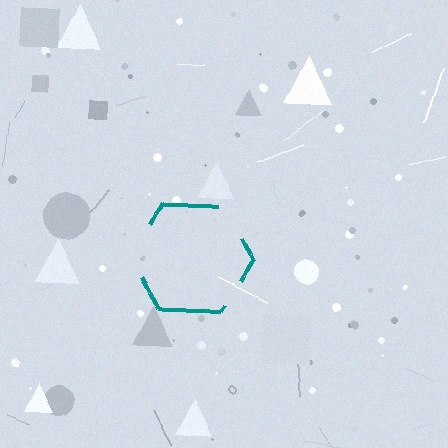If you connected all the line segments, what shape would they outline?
They would outline a hexagon.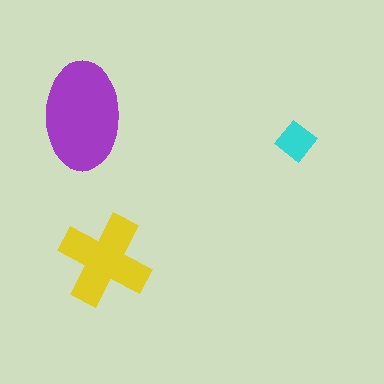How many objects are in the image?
There are 3 objects in the image.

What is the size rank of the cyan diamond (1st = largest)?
3rd.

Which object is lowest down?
The yellow cross is bottommost.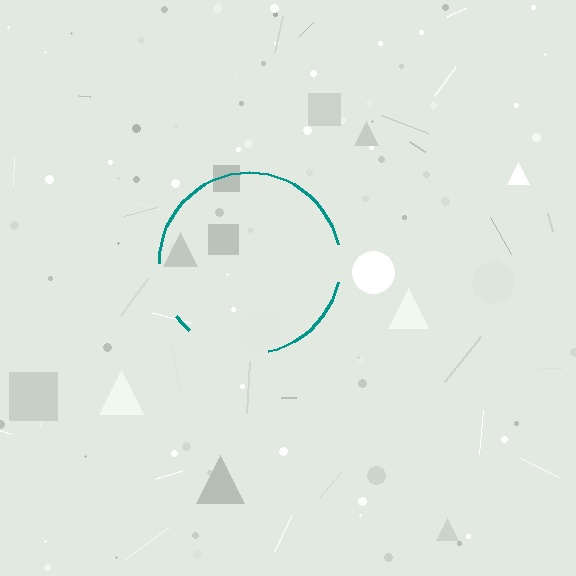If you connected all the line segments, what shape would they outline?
They would outline a circle.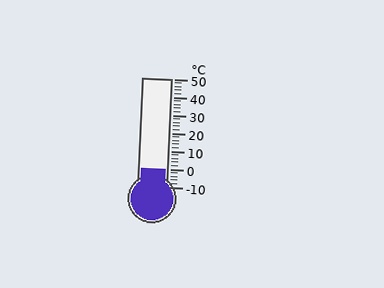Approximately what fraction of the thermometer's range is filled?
The thermometer is filled to approximately 15% of its range.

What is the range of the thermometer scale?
The thermometer scale ranges from -10°C to 50°C.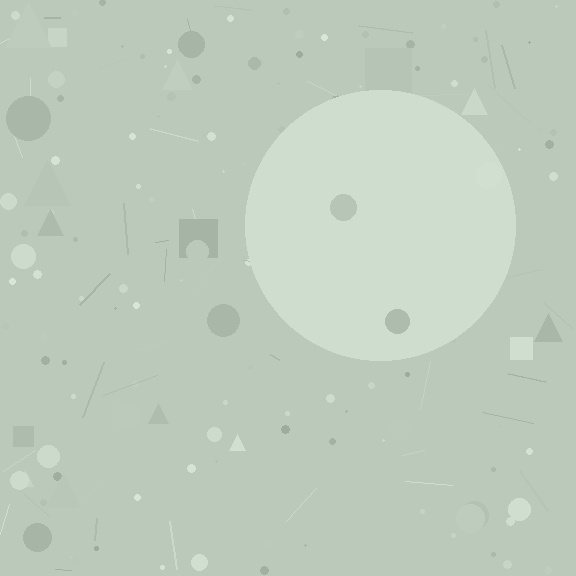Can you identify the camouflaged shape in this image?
The camouflaged shape is a circle.